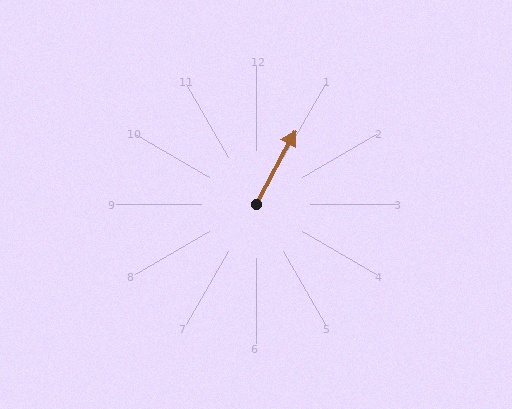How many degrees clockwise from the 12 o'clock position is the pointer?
Approximately 28 degrees.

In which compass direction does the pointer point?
Northeast.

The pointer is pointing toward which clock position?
Roughly 1 o'clock.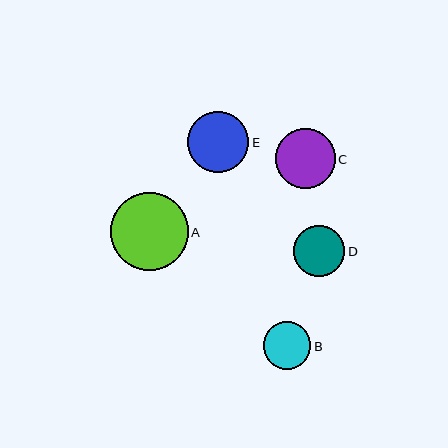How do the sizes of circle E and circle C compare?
Circle E and circle C are approximately the same size.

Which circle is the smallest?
Circle B is the smallest with a size of approximately 48 pixels.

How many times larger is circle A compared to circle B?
Circle A is approximately 1.6 times the size of circle B.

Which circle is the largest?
Circle A is the largest with a size of approximately 78 pixels.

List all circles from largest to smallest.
From largest to smallest: A, E, C, D, B.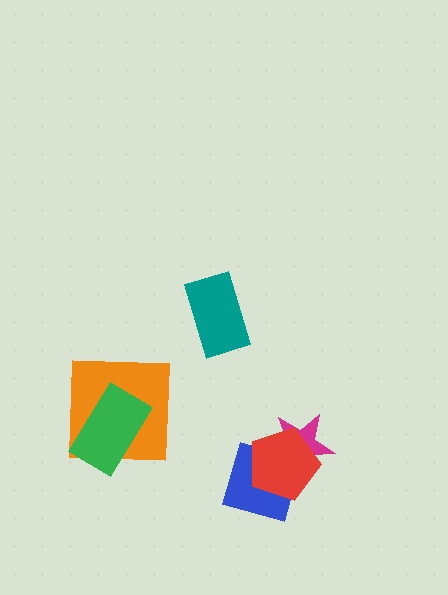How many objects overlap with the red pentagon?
2 objects overlap with the red pentagon.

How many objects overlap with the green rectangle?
1 object overlaps with the green rectangle.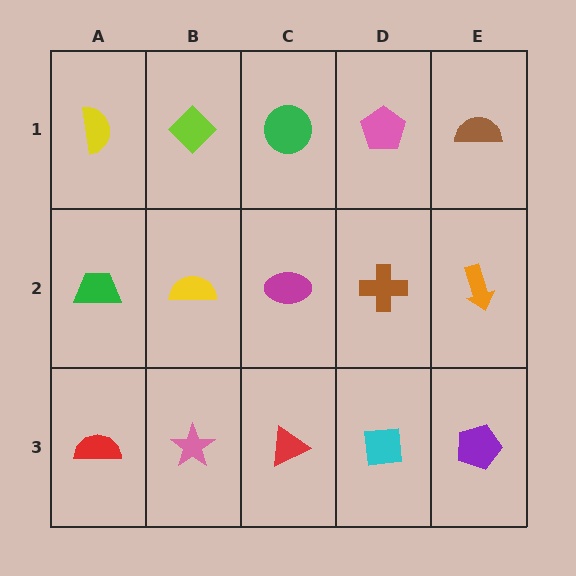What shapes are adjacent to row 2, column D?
A pink pentagon (row 1, column D), a cyan square (row 3, column D), a magenta ellipse (row 2, column C), an orange arrow (row 2, column E).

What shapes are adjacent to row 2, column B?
A lime diamond (row 1, column B), a pink star (row 3, column B), a green trapezoid (row 2, column A), a magenta ellipse (row 2, column C).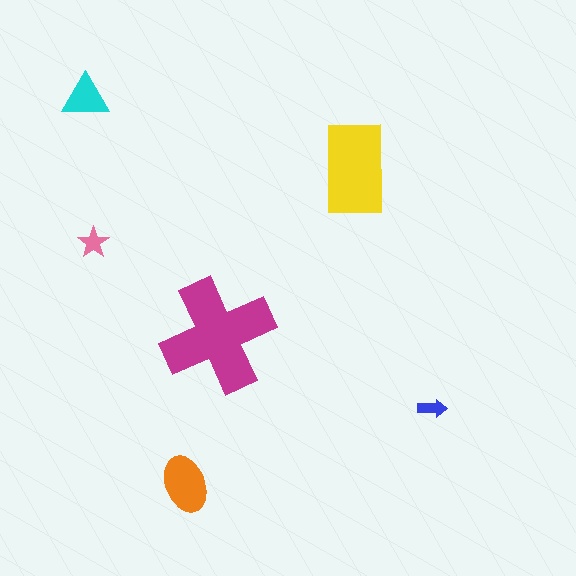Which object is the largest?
The magenta cross.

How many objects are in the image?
There are 6 objects in the image.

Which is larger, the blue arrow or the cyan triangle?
The cyan triangle.